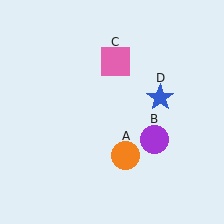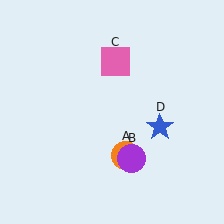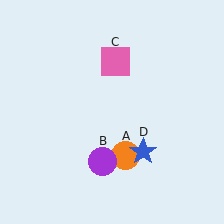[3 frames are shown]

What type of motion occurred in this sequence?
The purple circle (object B), blue star (object D) rotated clockwise around the center of the scene.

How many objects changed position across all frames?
2 objects changed position: purple circle (object B), blue star (object D).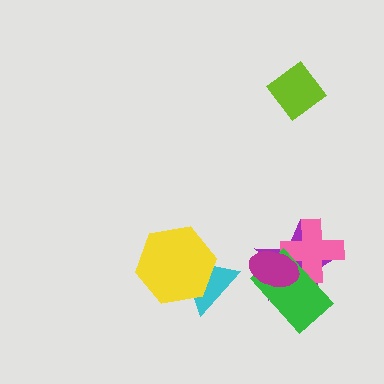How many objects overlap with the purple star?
3 objects overlap with the purple star.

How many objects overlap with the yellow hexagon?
1 object overlaps with the yellow hexagon.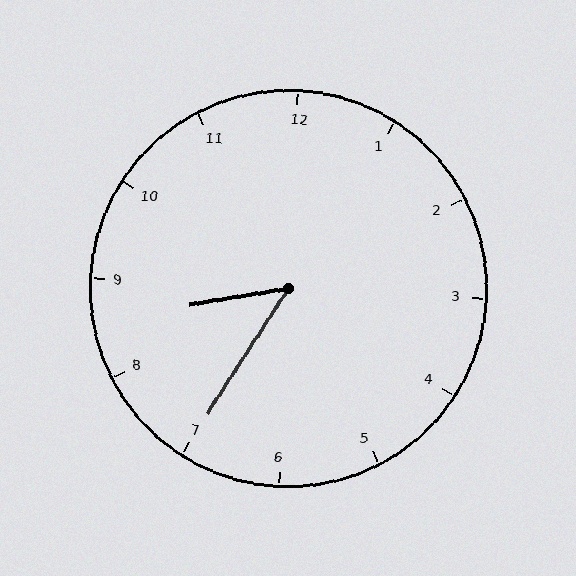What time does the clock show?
8:35.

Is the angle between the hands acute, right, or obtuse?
It is acute.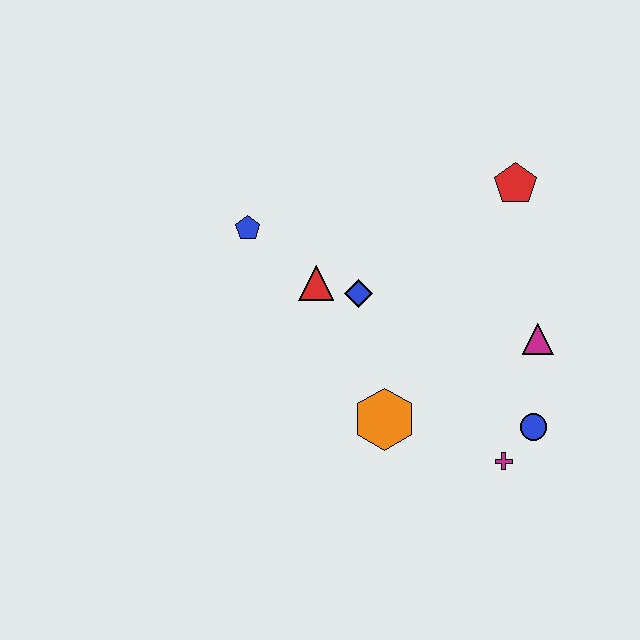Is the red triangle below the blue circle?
No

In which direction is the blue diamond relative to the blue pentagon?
The blue diamond is to the right of the blue pentagon.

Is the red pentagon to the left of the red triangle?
No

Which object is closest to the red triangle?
The blue diamond is closest to the red triangle.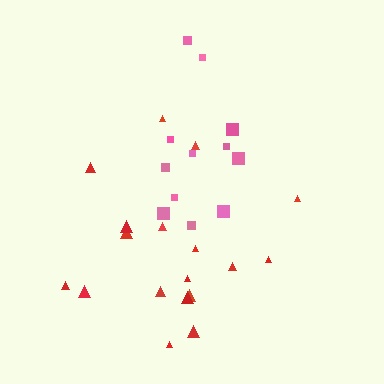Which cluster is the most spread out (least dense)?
Red.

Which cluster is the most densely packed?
Pink.